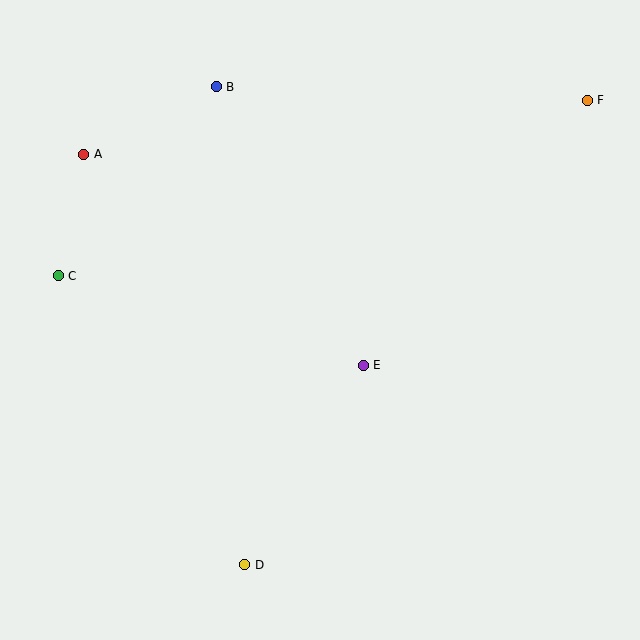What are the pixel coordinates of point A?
Point A is at (84, 154).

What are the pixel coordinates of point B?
Point B is at (216, 87).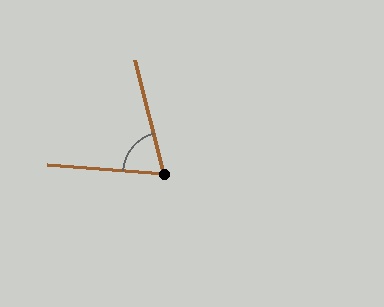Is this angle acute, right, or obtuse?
It is acute.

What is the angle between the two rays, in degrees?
Approximately 71 degrees.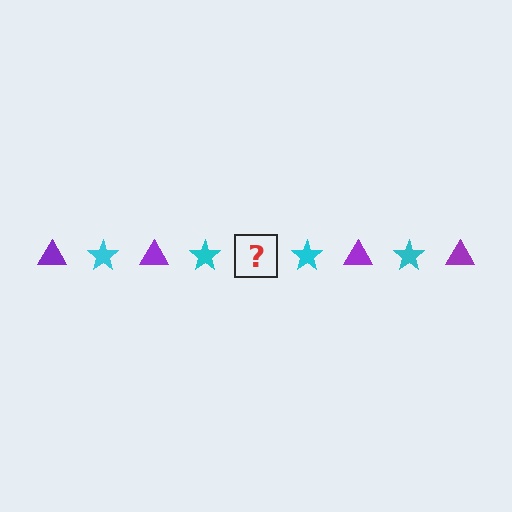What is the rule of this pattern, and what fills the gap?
The rule is that the pattern alternates between purple triangle and cyan star. The gap should be filled with a purple triangle.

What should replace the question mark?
The question mark should be replaced with a purple triangle.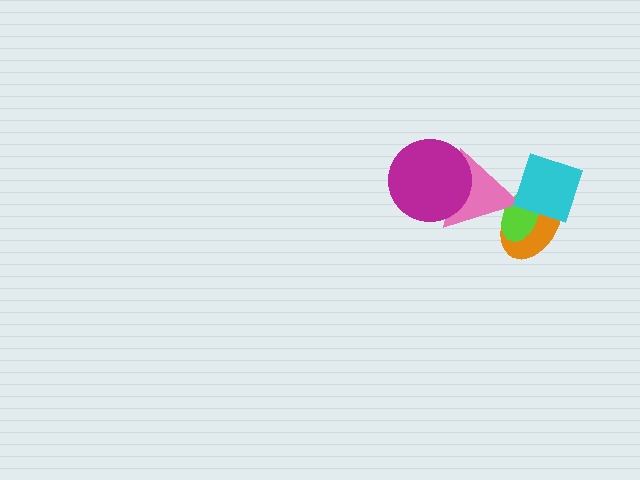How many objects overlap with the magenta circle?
1 object overlaps with the magenta circle.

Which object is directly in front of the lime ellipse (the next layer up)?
The pink triangle is directly in front of the lime ellipse.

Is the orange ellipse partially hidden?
Yes, it is partially covered by another shape.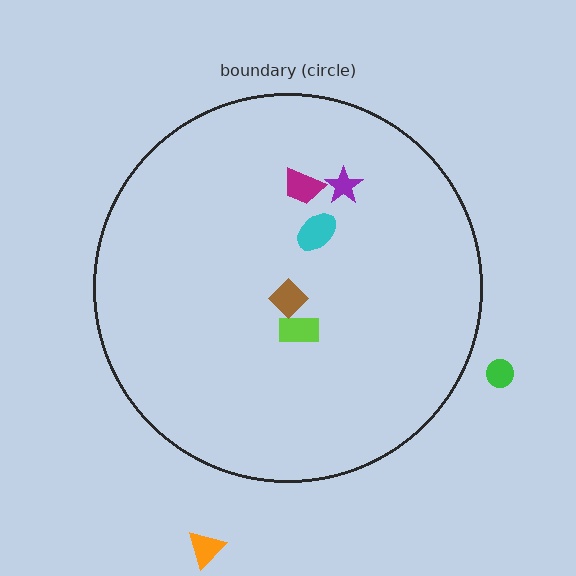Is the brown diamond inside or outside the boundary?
Inside.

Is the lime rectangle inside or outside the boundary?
Inside.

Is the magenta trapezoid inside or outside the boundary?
Inside.